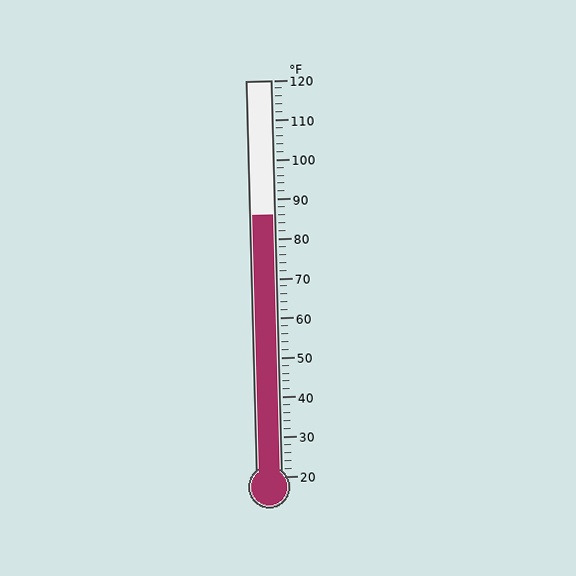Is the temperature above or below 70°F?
The temperature is above 70°F.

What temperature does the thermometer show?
The thermometer shows approximately 86°F.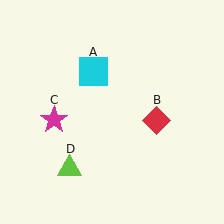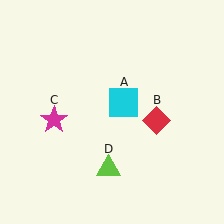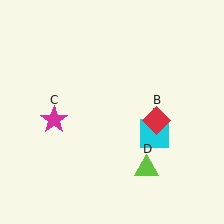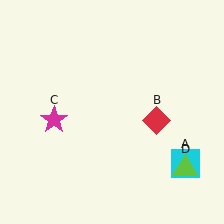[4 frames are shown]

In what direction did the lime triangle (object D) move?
The lime triangle (object D) moved right.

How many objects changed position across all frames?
2 objects changed position: cyan square (object A), lime triangle (object D).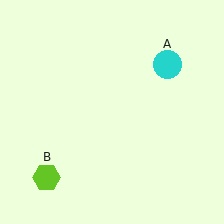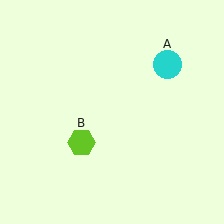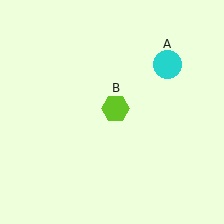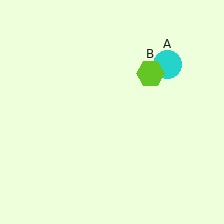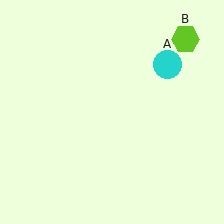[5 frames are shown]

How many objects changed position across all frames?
1 object changed position: lime hexagon (object B).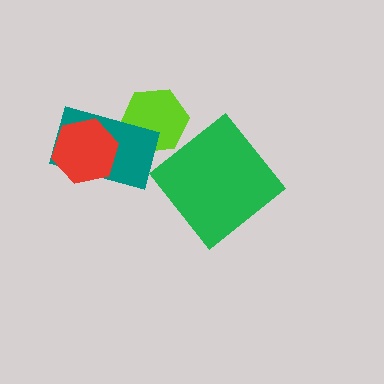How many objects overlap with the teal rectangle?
2 objects overlap with the teal rectangle.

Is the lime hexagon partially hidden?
Yes, it is partially covered by another shape.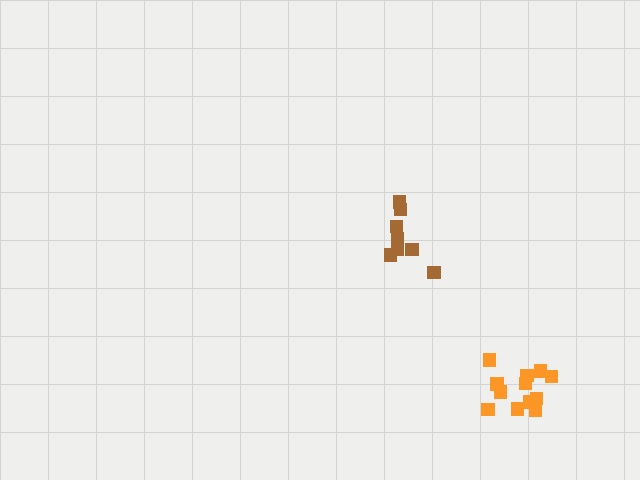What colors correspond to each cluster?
The clusters are colored: brown, orange.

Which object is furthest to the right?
The orange cluster is rightmost.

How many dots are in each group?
Group 1: 8 dots, Group 2: 12 dots (20 total).